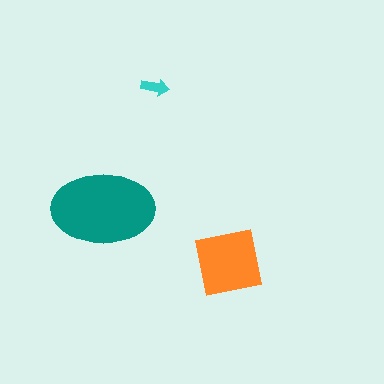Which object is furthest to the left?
The teal ellipse is leftmost.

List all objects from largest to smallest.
The teal ellipse, the orange square, the cyan arrow.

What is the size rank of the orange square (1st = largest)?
2nd.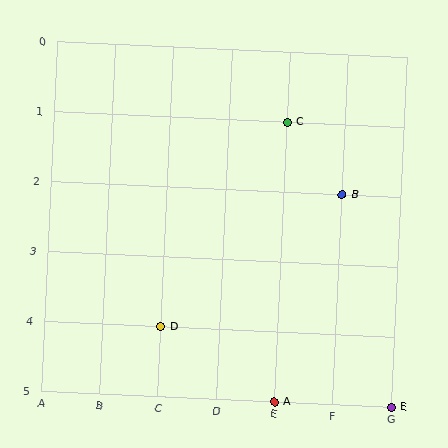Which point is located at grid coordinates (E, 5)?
Point A is at (E, 5).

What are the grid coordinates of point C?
Point C is at grid coordinates (E, 1).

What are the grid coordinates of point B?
Point B is at grid coordinates (F, 2).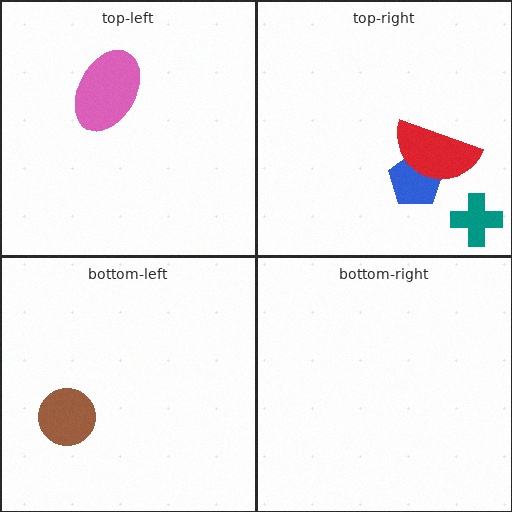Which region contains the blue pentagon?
The top-right region.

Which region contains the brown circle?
The bottom-left region.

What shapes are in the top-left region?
The pink ellipse.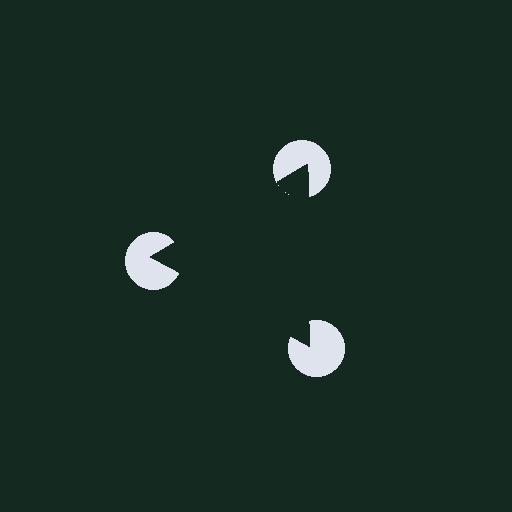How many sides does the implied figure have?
3 sides.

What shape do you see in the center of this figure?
An illusory triangle — its edges are inferred from the aligned wedge cuts in the pac-man discs, not physically drawn.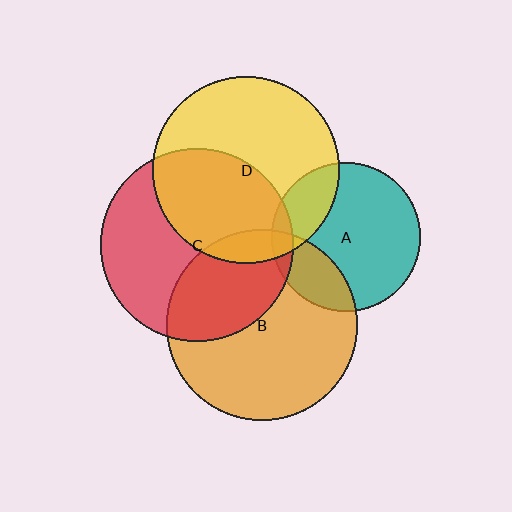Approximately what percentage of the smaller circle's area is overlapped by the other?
Approximately 25%.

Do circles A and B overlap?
Yes.